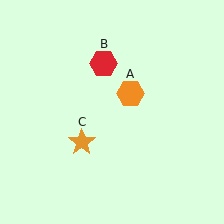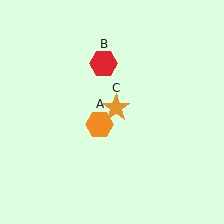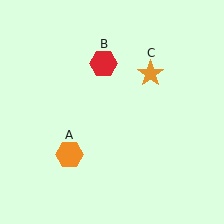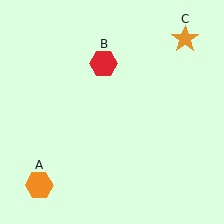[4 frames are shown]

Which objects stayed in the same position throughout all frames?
Red hexagon (object B) remained stationary.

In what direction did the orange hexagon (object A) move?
The orange hexagon (object A) moved down and to the left.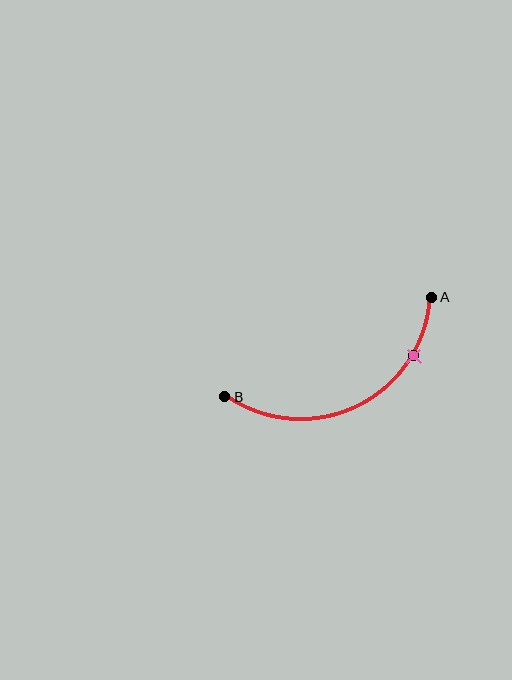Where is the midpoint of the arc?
The arc midpoint is the point on the curve farthest from the straight line joining A and B. It sits below that line.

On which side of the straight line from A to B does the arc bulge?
The arc bulges below the straight line connecting A and B.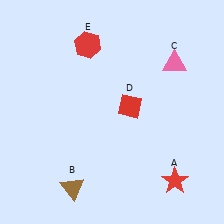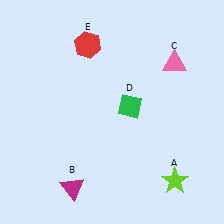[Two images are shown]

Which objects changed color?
A changed from red to lime. B changed from brown to magenta. D changed from red to green.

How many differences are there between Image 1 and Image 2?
There are 3 differences between the two images.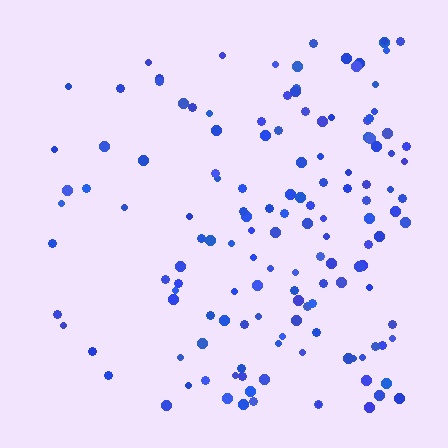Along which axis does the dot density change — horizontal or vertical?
Horizontal.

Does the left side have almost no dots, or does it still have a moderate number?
Still a moderate number, just noticeably fewer than the right.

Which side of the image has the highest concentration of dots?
The right.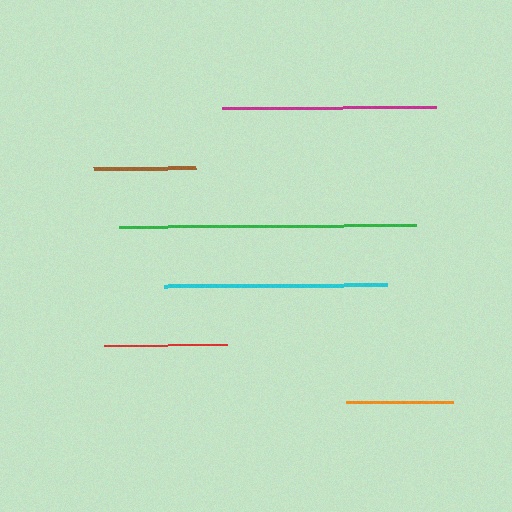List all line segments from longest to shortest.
From longest to shortest: green, cyan, magenta, red, orange, brown.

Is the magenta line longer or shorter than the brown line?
The magenta line is longer than the brown line.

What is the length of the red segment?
The red segment is approximately 123 pixels long.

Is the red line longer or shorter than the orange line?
The red line is longer than the orange line.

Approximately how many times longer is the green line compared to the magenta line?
The green line is approximately 1.4 times the length of the magenta line.